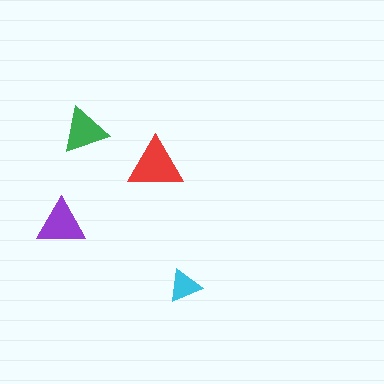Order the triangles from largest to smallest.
the red one, the purple one, the green one, the cyan one.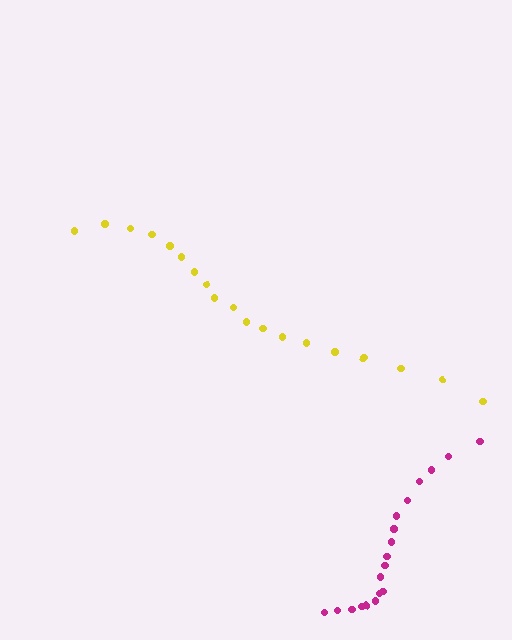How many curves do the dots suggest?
There are 2 distinct paths.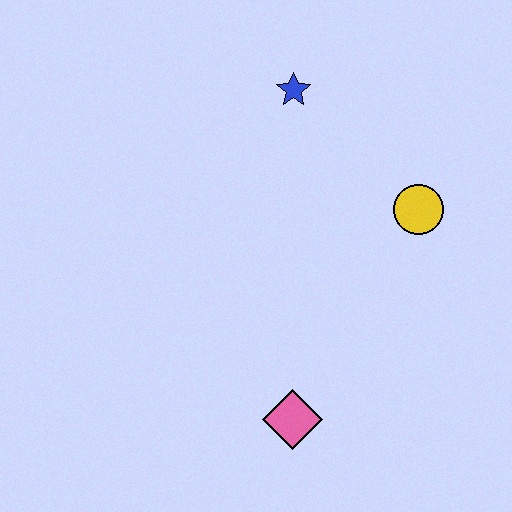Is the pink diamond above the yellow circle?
No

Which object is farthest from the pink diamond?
The blue star is farthest from the pink diamond.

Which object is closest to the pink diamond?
The yellow circle is closest to the pink diamond.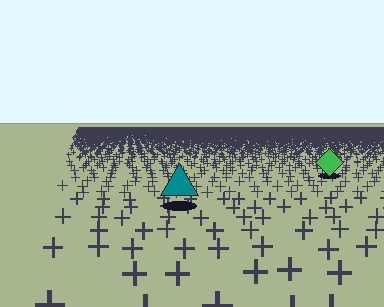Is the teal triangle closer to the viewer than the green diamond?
Yes. The teal triangle is closer — you can tell from the texture gradient: the ground texture is coarser near it.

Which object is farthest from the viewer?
The green diamond is farthest from the viewer. It appears smaller and the ground texture around it is denser.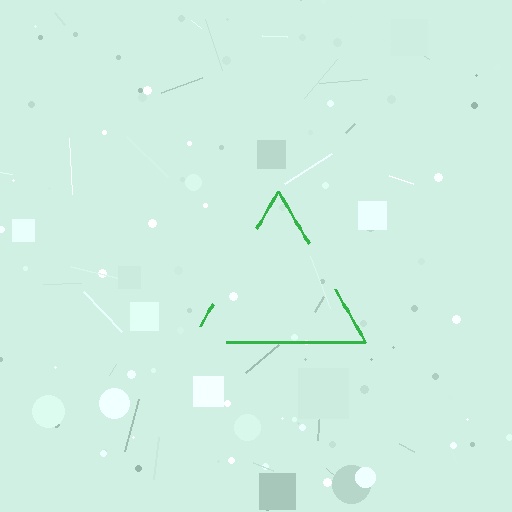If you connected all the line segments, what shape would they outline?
They would outline a triangle.